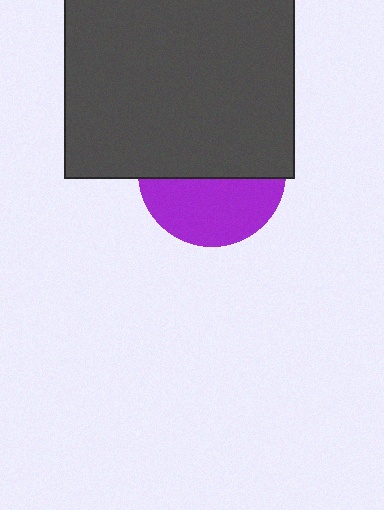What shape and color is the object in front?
The object in front is a dark gray square.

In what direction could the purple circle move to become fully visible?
The purple circle could move down. That would shift it out from behind the dark gray square entirely.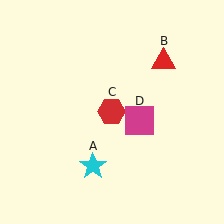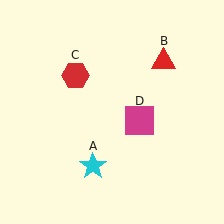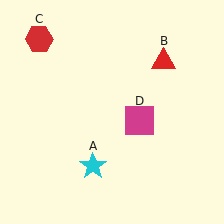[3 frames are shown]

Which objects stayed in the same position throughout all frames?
Cyan star (object A) and red triangle (object B) and magenta square (object D) remained stationary.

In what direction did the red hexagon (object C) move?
The red hexagon (object C) moved up and to the left.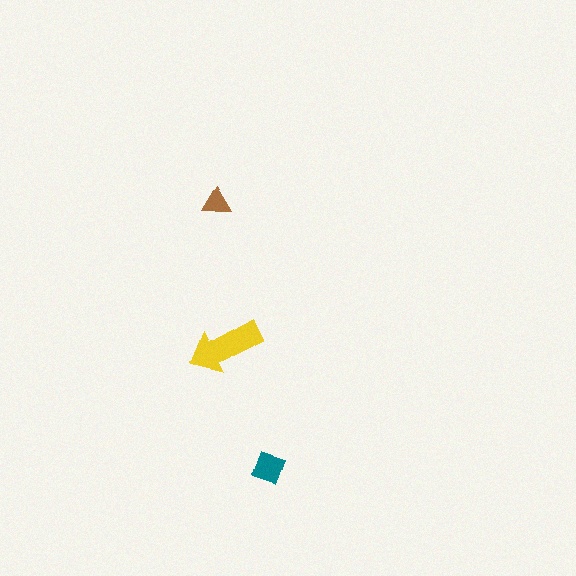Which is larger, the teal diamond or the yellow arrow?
The yellow arrow.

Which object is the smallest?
The brown triangle.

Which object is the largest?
The yellow arrow.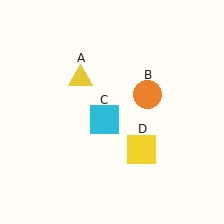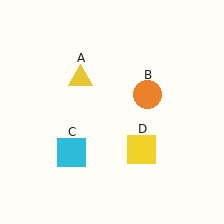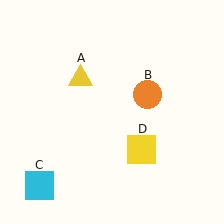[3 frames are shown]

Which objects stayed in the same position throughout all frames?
Yellow triangle (object A) and orange circle (object B) and yellow square (object D) remained stationary.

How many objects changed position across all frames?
1 object changed position: cyan square (object C).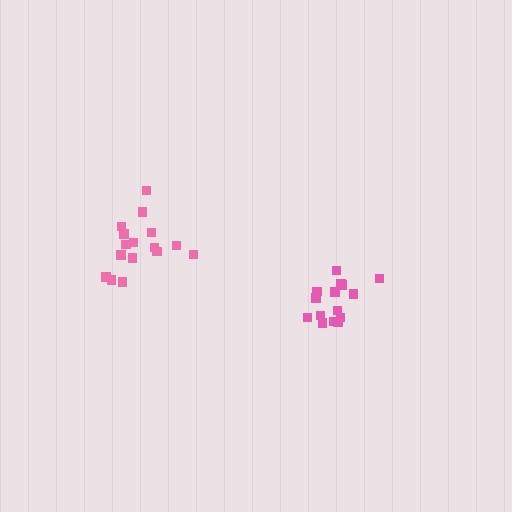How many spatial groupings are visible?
There are 2 spatial groupings.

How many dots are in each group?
Group 1: 15 dots, Group 2: 16 dots (31 total).